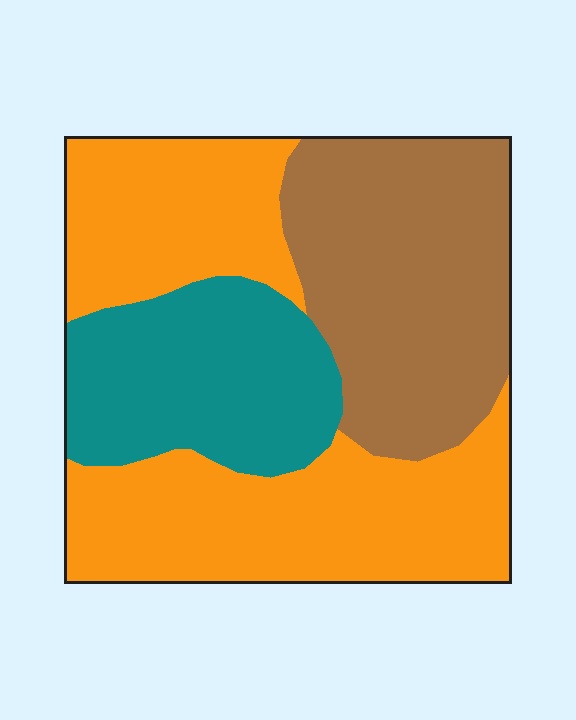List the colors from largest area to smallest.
From largest to smallest: orange, brown, teal.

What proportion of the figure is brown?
Brown covers around 30% of the figure.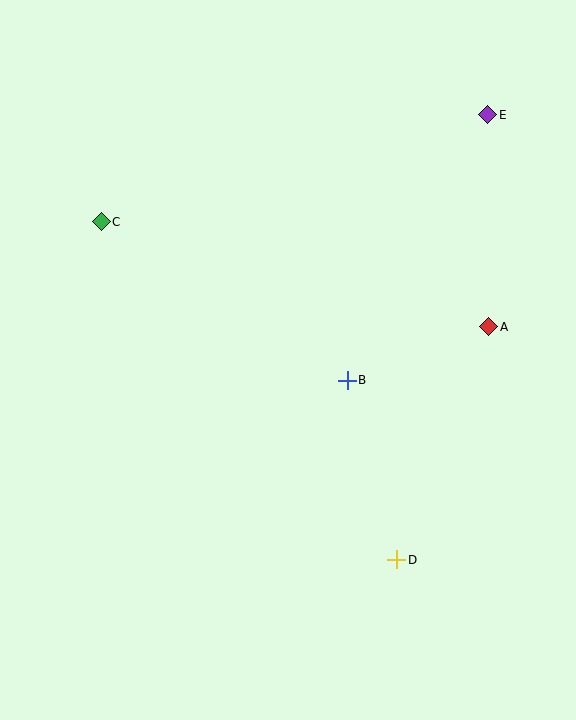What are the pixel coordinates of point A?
Point A is at (489, 327).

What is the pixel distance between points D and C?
The distance between D and C is 449 pixels.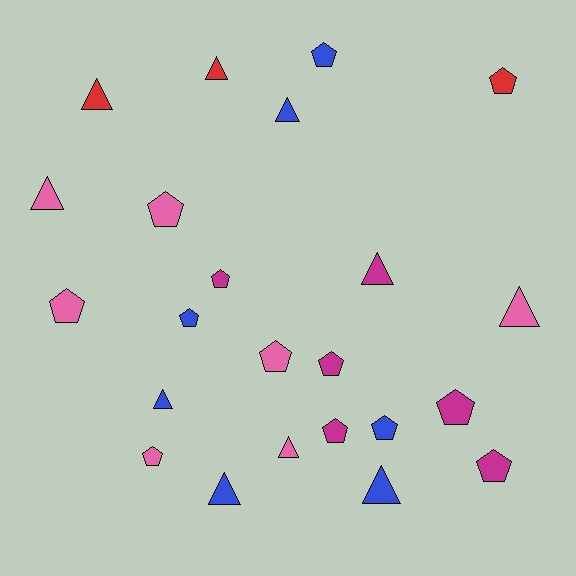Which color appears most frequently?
Blue, with 7 objects.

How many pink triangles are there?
There are 3 pink triangles.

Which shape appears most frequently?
Pentagon, with 13 objects.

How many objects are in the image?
There are 23 objects.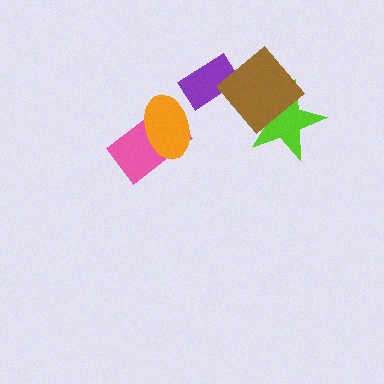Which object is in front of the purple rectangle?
The brown diamond is in front of the purple rectangle.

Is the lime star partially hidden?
Yes, it is partially covered by another shape.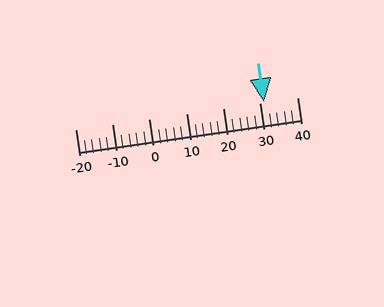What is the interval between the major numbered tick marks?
The major tick marks are spaced 10 units apart.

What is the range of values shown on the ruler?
The ruler shows values from -20 to 40.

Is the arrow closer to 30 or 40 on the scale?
The arrow is closer to 30.